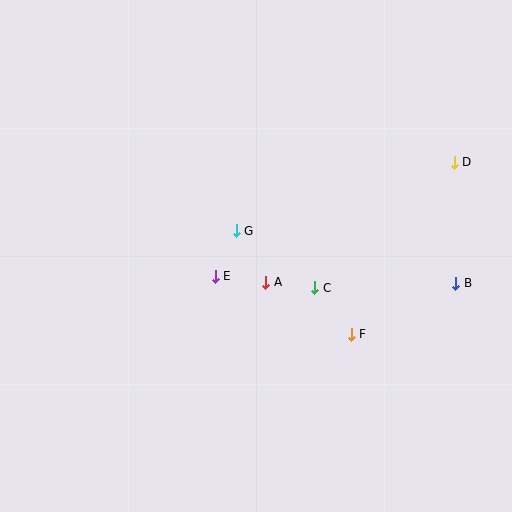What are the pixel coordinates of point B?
Point B is at (456, 283).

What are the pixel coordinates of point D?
Point D is at (454, 162).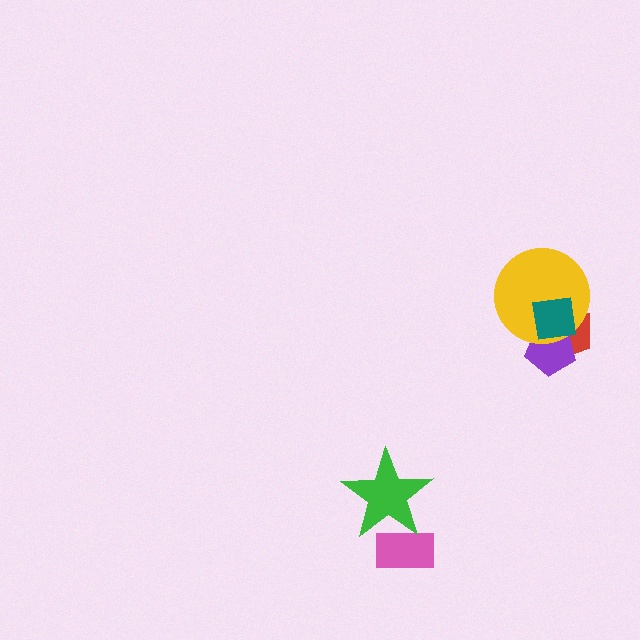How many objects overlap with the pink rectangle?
1 object overlaps with the pink rectangle.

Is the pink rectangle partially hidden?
Yes, it is partially covered by another shape.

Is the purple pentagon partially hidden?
Yes, it is partially covered by another shape.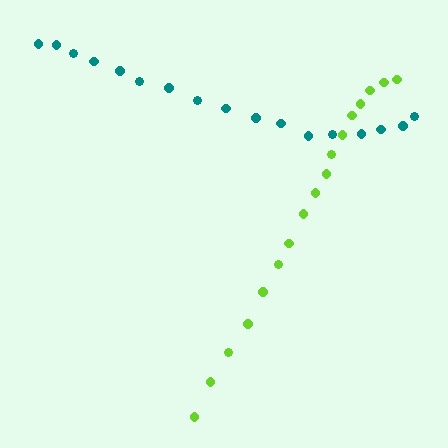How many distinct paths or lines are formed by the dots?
There are 2 distinct paths.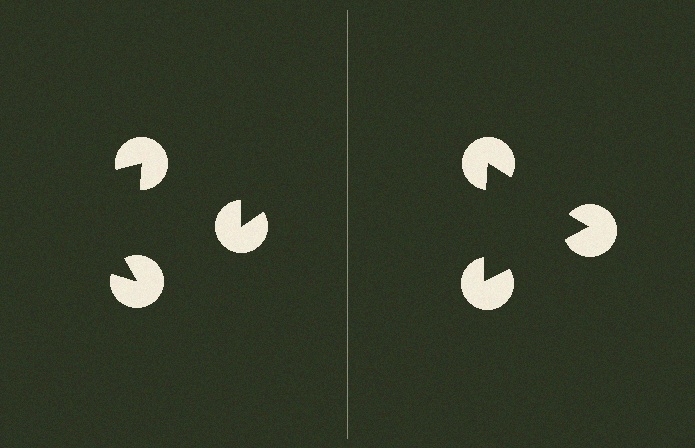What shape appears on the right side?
An illusory triangle.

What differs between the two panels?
The pac-man discs are positioned identically on both sides; only the wedge orientations differ. On the right they align to a triangle; on the left they are misaligned.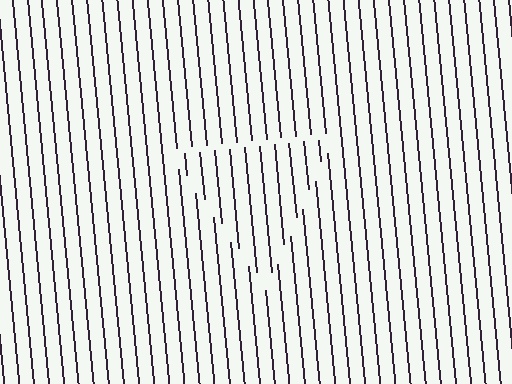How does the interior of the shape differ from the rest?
The interior of the shape contains the same grating, shifted by half a period — the contour is defined by the phase discontinuity where line-ends from the inner and outer gratings abut.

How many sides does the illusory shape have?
3 sides — the line-ends trace a triangle.